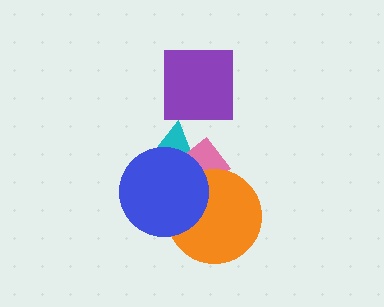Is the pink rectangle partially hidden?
Yes, it is partially covered by another shape.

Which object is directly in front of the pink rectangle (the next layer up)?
The orange circle is directly in front of the pink rectangle.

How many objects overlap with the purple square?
0 objects overlap with the purple square.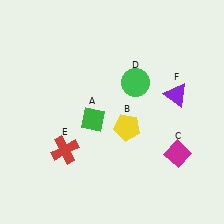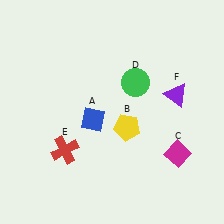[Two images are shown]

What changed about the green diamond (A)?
In Image 1, A is green. In Image 2, it changed to blue.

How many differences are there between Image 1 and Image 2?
There is 1 difference between the two images.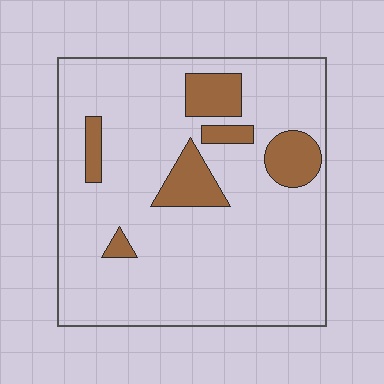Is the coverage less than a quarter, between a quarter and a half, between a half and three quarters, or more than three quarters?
Less than a quarter.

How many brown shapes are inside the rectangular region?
6.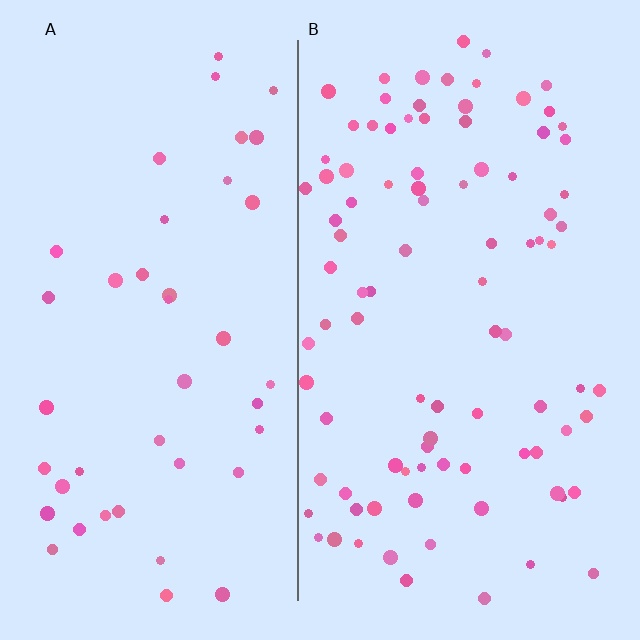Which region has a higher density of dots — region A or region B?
B (the right).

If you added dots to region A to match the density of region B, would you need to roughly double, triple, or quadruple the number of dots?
Approximately double.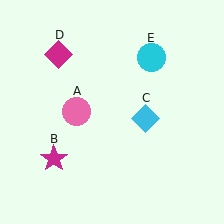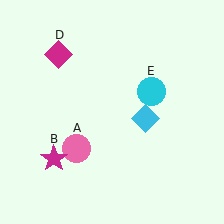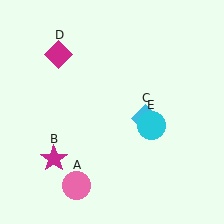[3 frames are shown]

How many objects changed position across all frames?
2 objects changed position: pink circle (object A), cyan circle (object E).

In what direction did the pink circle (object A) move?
The pink circle (object A) moved down.